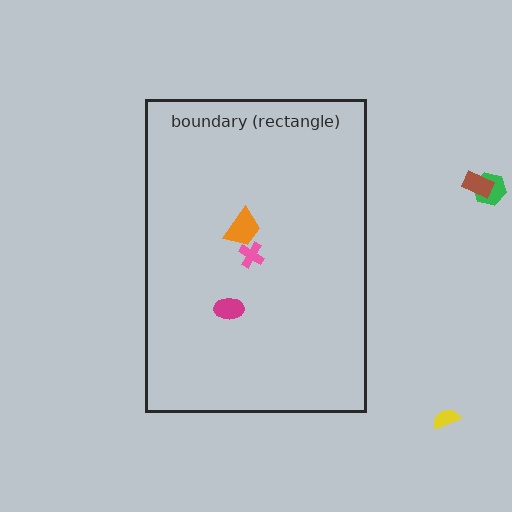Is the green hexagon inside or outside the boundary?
Outside.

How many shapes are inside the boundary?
3 inside, 3 outside.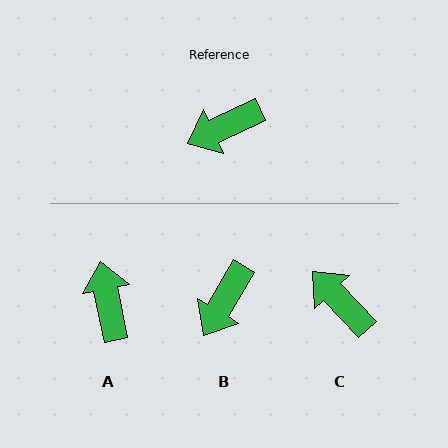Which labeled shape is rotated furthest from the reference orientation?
A, about 103 degrees away.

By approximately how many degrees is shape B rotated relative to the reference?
Approximately 35 degrees counter-clockwise.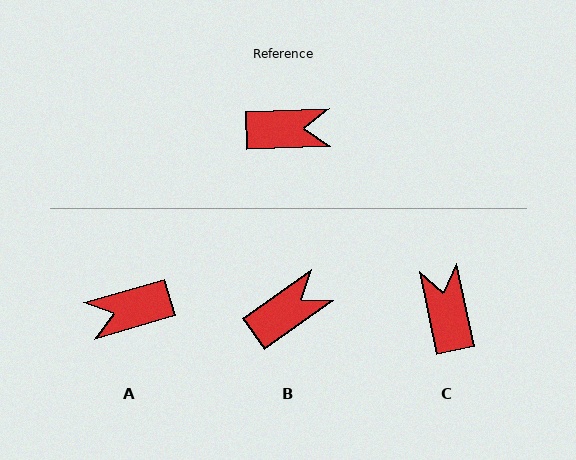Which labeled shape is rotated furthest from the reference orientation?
A, about 166 degrees away.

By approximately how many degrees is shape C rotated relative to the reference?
Approximately 100 degrees counter-clockwise.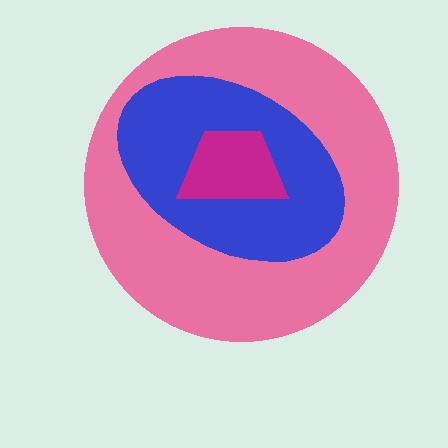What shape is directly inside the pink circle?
The blue ellipse.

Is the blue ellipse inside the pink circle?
Yes.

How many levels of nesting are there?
3.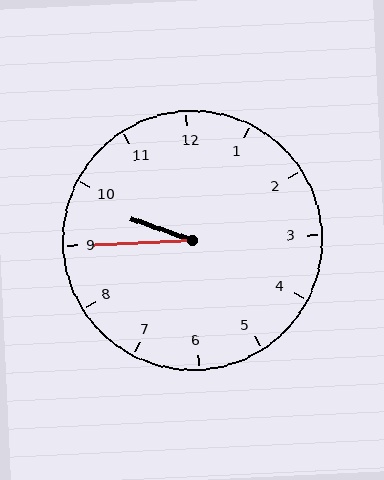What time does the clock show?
9:45.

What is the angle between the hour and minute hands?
Approximately 22 degrees.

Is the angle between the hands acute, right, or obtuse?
It is acute.